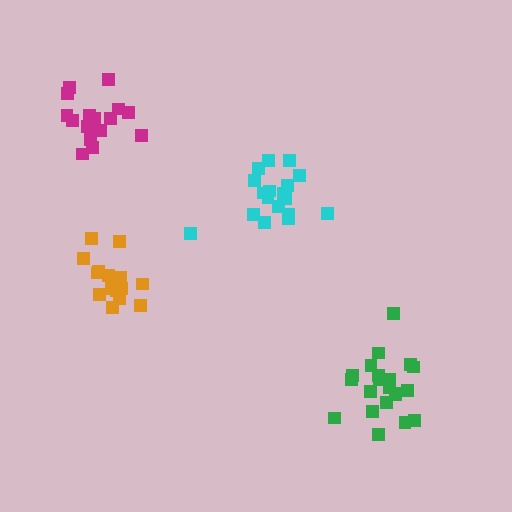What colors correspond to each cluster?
The clusters are colored: cyan, magenta, orange, green.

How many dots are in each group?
Group 1: 18 dots, Group 2: 16 dots, Group 3: 15 dots, Group 4: 21 dots (70 total).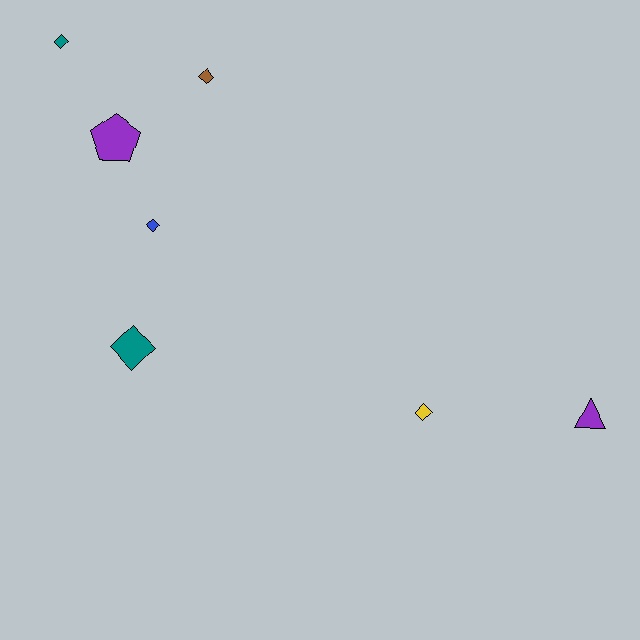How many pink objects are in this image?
There are no pink objects.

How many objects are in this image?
There are 7 objects.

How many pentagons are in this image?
There is 1 pentagon.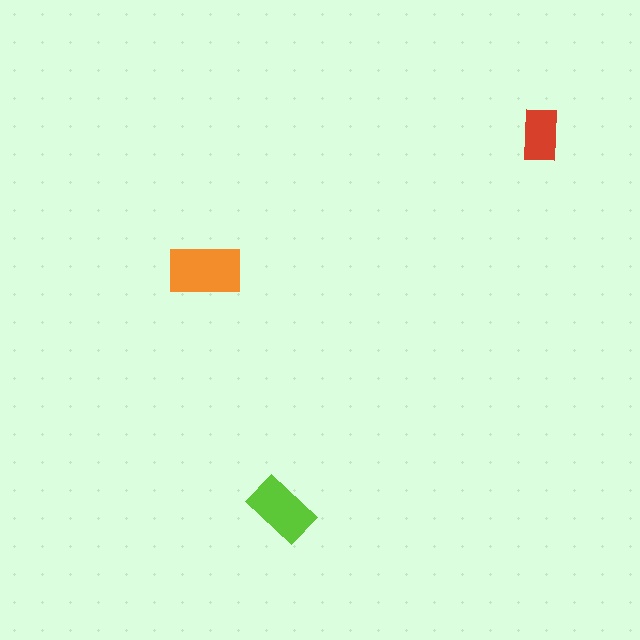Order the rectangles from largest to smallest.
the orange one, the lime one, the red one.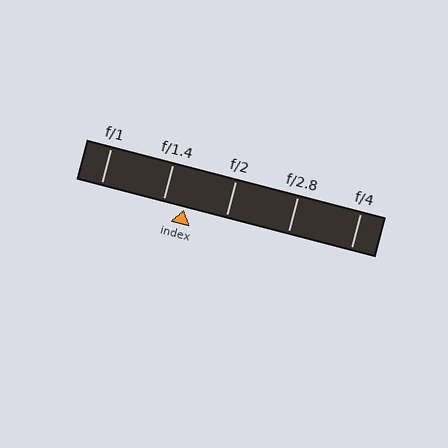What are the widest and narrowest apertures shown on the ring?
The widest aperture shown is f/1 and the narrowest is f/4.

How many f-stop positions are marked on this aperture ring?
There are 5 f-stop positions marked.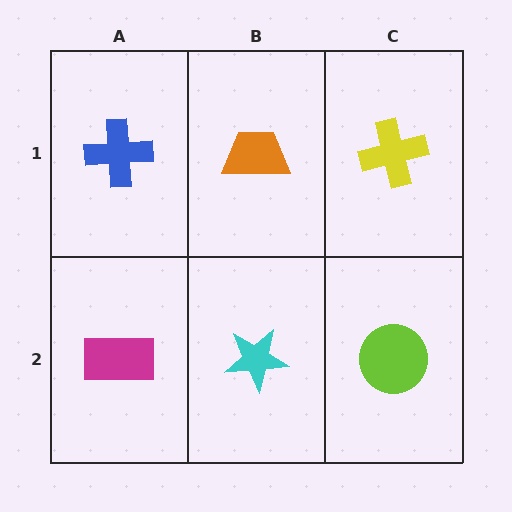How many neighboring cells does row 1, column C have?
2.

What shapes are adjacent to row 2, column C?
A yellow cross (row 1, column C), a cyan star (row 2, column B).